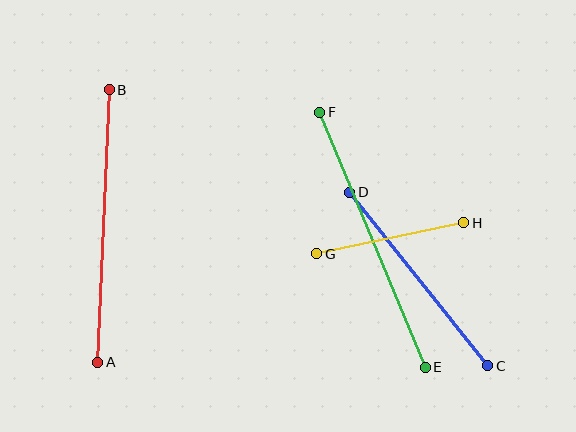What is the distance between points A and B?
The distance is approximately 273 pixels.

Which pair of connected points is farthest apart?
Points E and F are farthest apart.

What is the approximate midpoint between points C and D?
The midpoint is at approximately (419, 279) pixels.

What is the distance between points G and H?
The distance is approximately 150 pixels.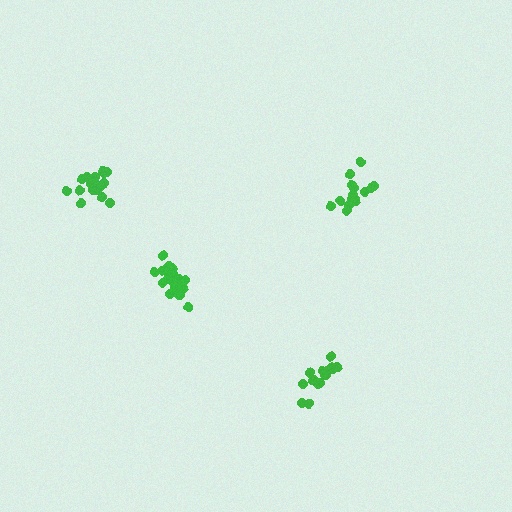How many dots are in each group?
Group 1: 15 dots, Group 2: 16 dots, Group 3: 20 dots, Group 4: 19 dots (70 total).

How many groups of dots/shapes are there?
There are 4 groups.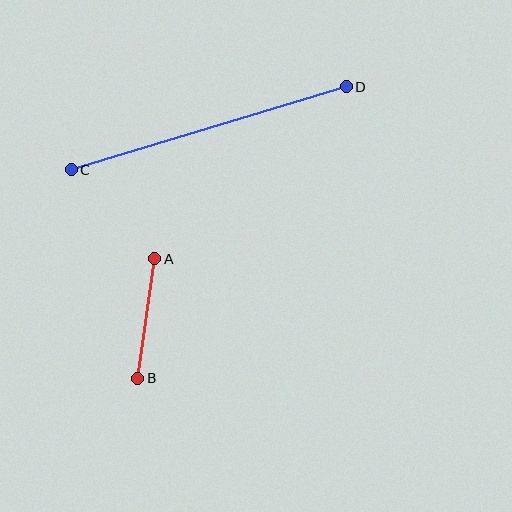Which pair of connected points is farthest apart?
Points C and D are farthest apart.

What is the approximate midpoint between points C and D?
The midpoint is at approximately (209, 128) pixels.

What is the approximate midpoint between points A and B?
The midpoint is at approximately (146, 318) pixels.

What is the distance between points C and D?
The distance is approximately 287 pixels.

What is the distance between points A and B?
The distance is approximately 121 pixels.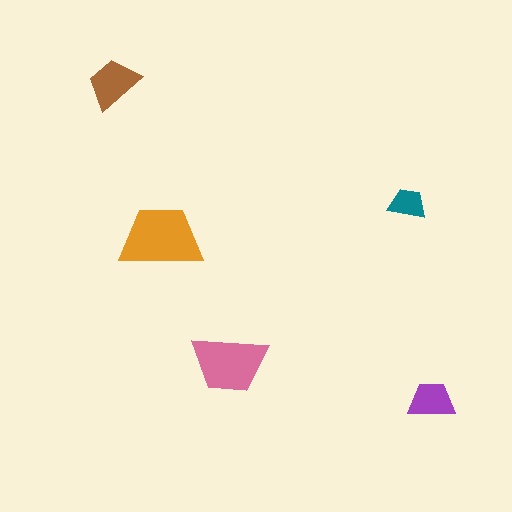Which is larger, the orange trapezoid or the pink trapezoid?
The orange one.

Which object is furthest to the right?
The purple trapezoid is rightmost.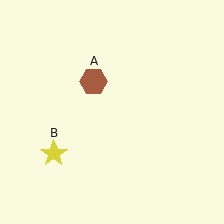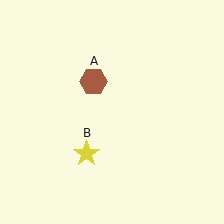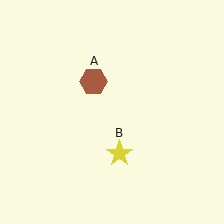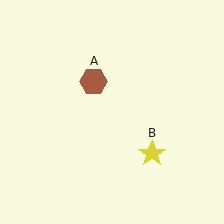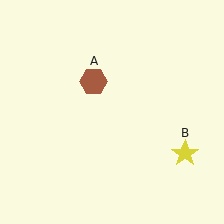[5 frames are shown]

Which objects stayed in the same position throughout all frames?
Brown hexagon (object A) remained stationary.